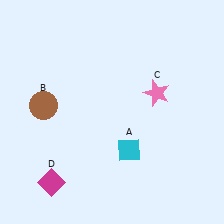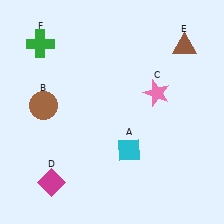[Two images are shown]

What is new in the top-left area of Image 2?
A green cross (F) was added in the top-left area of Image 2.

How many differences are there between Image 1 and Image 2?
There are 2 differences between the two images.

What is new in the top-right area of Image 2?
A brown triangle (E) was added in the top-right area of Image 2.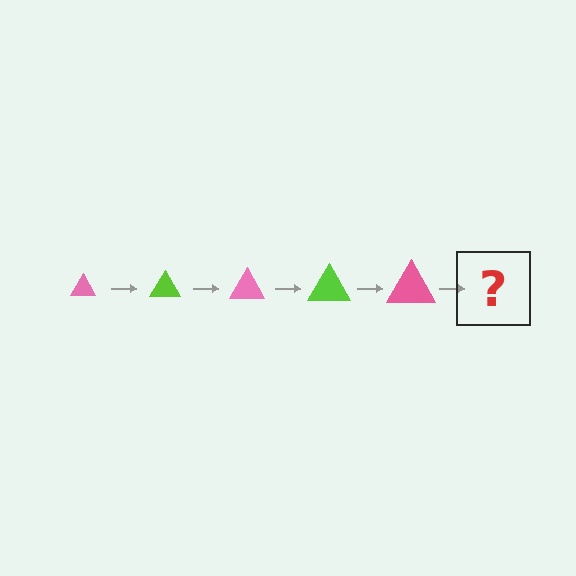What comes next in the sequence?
The next element should be a lime triangle, larger than the previous one.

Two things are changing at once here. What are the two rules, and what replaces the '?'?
The two rules are that the triangle grows larger each step and the color cycles through pink and lime. The '?' should be a lime triangle, larger than the previous one.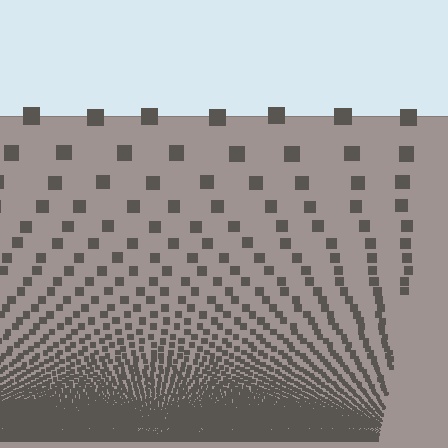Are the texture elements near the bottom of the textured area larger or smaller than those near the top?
Smaller. The gradient is inverted — elements near the bottom are smaller and denser.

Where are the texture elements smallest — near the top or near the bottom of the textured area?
Near the bottom.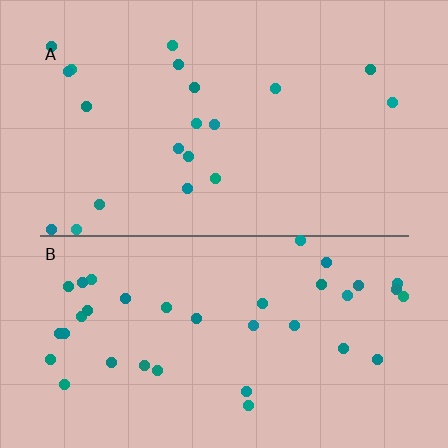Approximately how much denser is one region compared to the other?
Approximately 1.8× — region B over region A.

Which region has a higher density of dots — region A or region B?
B (the bottom).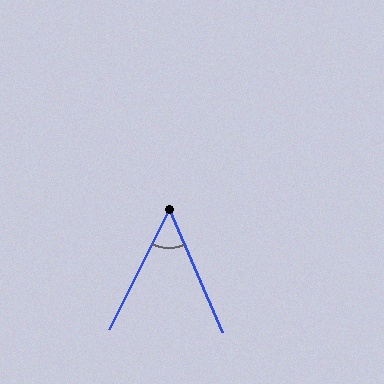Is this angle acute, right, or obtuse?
It is acute.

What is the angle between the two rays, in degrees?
Approximately 50 degrees.